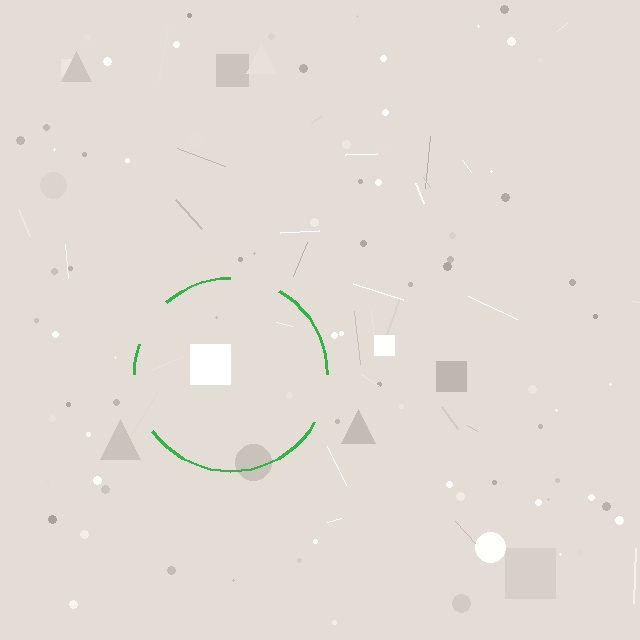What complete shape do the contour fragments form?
The contour fragments form a circle.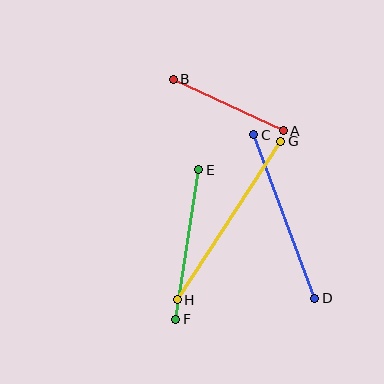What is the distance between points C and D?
The distance is approximately 175 pixels.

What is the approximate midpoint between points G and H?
The midpoint is at approximately (229, 220) pixels.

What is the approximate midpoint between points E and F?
The midpoint is at approximately (187, 245) pixels.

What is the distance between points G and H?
The distance is approximately 190 pixels.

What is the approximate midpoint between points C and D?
The midpoint is at approximately (284, 216) pixels.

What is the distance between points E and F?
The distance is approximately 151 pixels.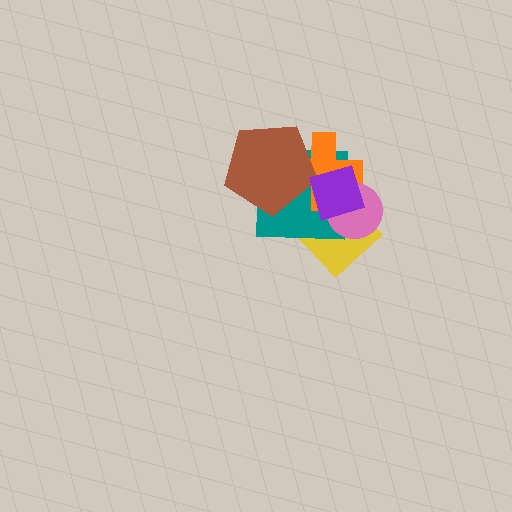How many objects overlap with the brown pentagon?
3 objects overlap with the brown pentagon.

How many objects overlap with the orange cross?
5 objects overlap with the orange cross.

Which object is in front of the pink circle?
The purple diamond is in front of the pink circle.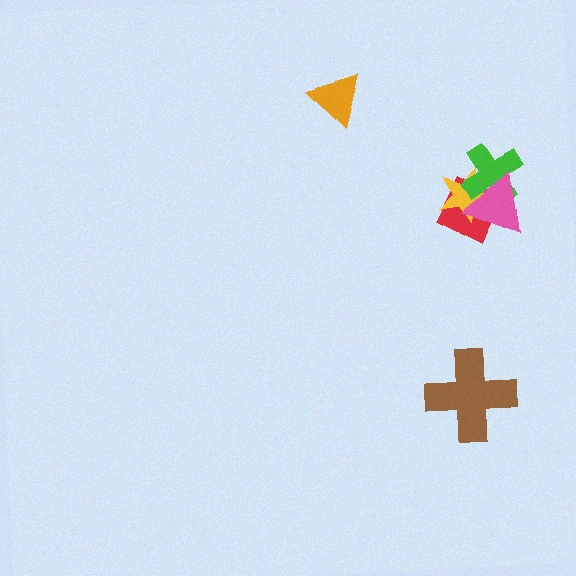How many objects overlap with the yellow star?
3 objects overlap with the yellow star.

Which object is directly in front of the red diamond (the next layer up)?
The yellow star is directly in front of the red diamond.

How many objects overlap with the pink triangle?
3 objects overlap with the pink triangle.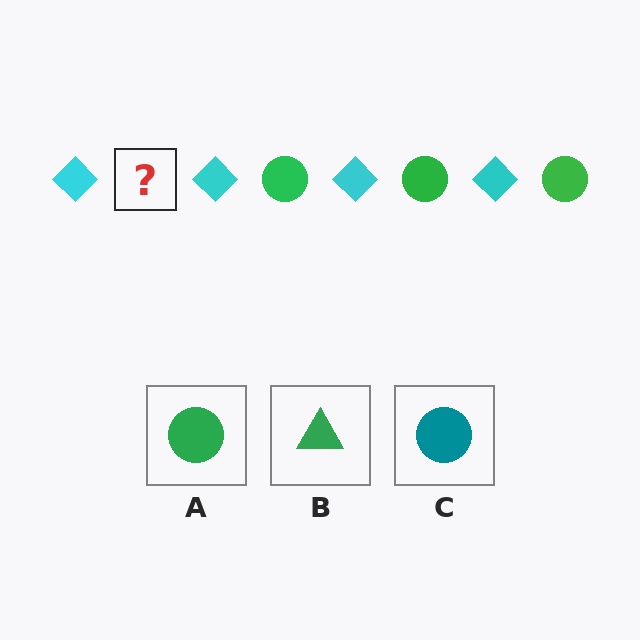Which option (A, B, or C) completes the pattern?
A.